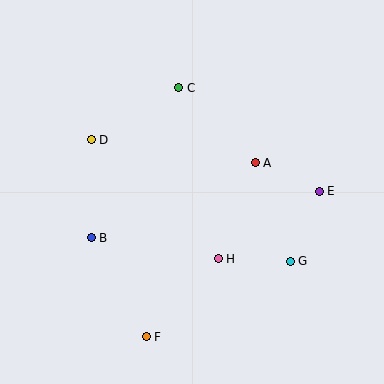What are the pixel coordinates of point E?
Point E is at (319, 191).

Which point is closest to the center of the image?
Point A at (255, 163) is closest to the center.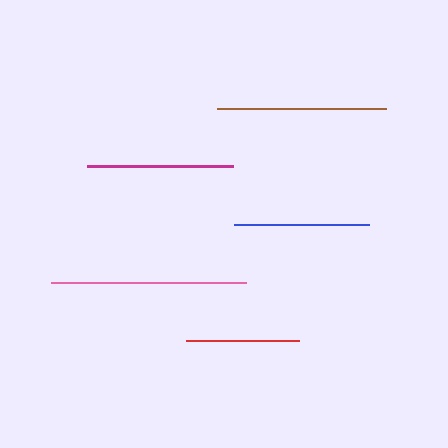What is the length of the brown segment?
The brown segment is approximately 168 pixels long.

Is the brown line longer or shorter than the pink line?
The pink line is longer than the brown line.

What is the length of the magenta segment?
The magenta segment is approximately 146 pixels long.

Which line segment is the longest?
The pink line is the longest at approximately 196 pixels.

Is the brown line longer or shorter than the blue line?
The brown line is longer than the blue line.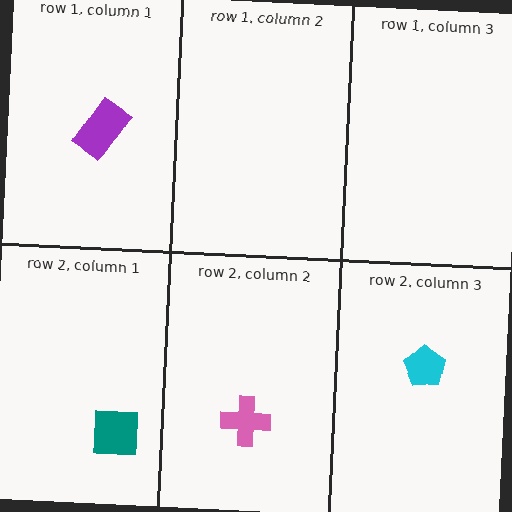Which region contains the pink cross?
The row 2, column 2 region.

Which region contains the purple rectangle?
The row 1, column 1 region.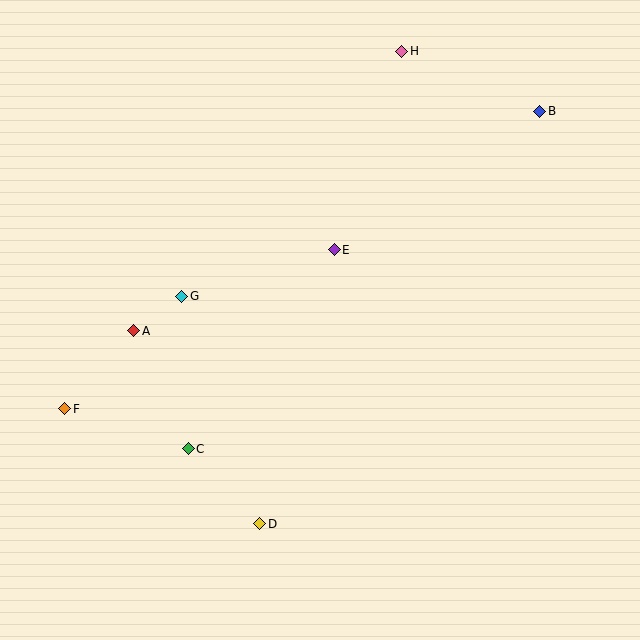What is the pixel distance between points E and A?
The distance between E and A is 217 pixels.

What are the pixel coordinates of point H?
Point H is at (402, 51).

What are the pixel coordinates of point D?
Point D is at (260, 524).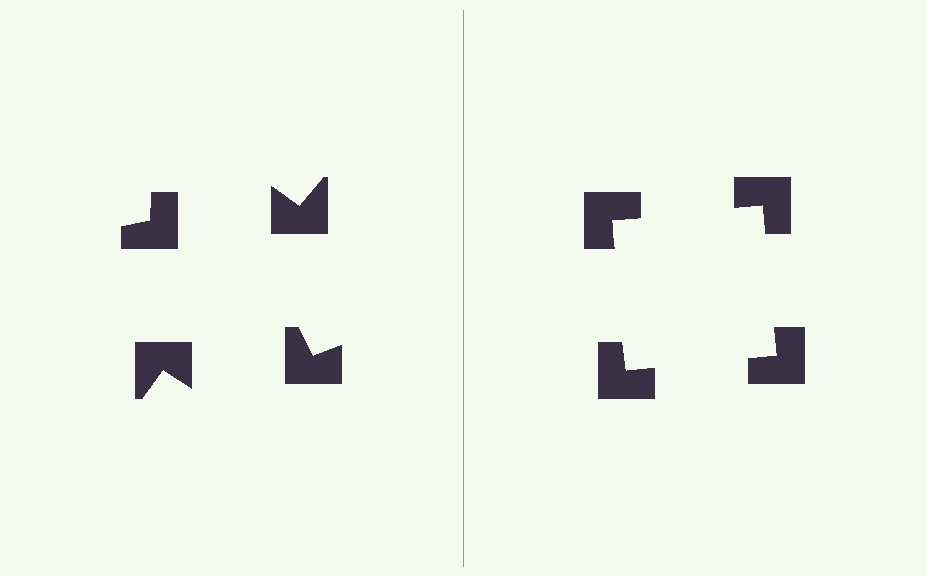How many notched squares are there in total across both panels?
8 — 4 on each side.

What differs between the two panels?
The notched squares are positioned identically on both sides; only the wedge orientations differ. On the right they align to a square; on the left they are misaligned.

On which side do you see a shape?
An illusory square appears on the right side. On the left side the wedge cuts are rotated, so no coherent shape forms.